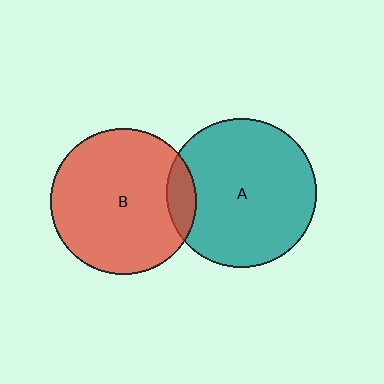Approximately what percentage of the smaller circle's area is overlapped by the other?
Approximately 10%.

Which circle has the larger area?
Circle A (teal).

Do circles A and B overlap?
Yes.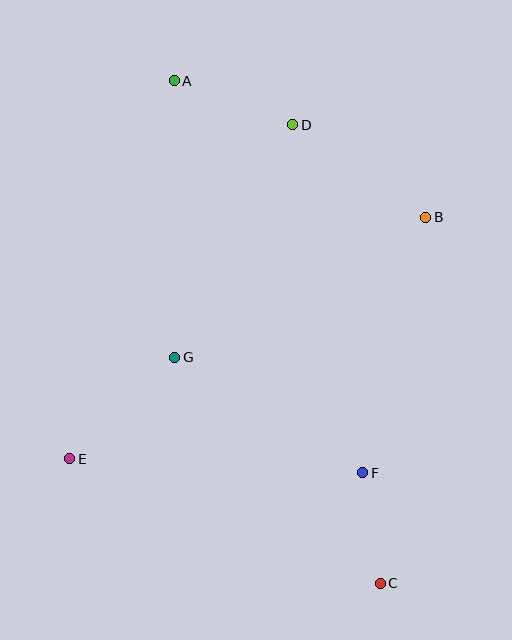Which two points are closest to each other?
Points C and F are closest to each other.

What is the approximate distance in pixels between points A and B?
The distance between A and B is approximately 286 pixels.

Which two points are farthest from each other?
Points A and C are farthest from each other.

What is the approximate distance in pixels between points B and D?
The distance between B and D is approximately 162 pixels.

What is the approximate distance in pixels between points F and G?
The distance between F and G is approximately 221 pixels.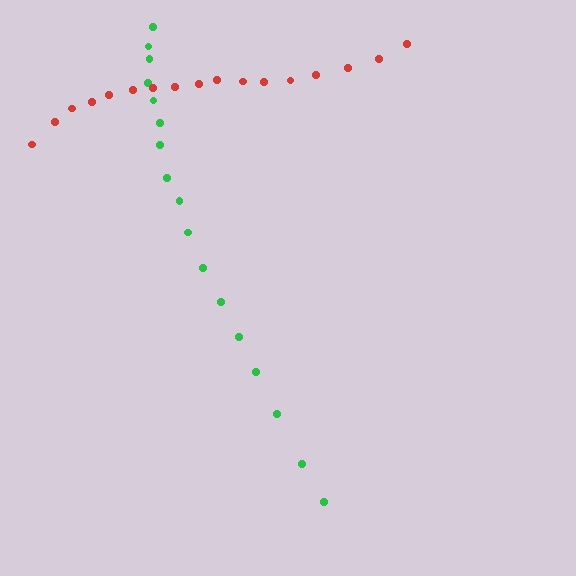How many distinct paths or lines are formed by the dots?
There are 2 distinct paths.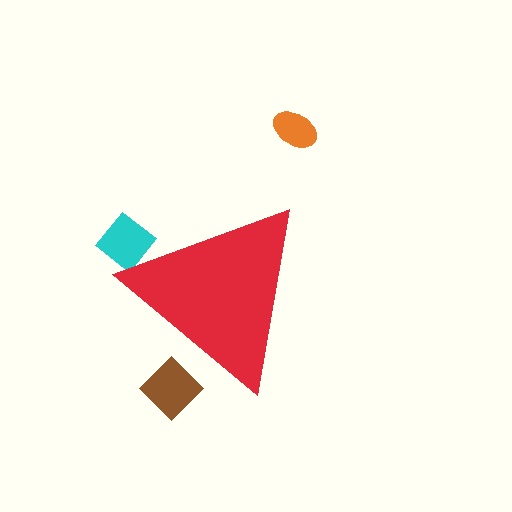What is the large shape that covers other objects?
A red triangle.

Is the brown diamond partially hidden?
Yes, the brown diamond is partially hidden behind the red triangle.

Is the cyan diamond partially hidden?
Yes, the cyan diamond is partially hidden behind the red triangle.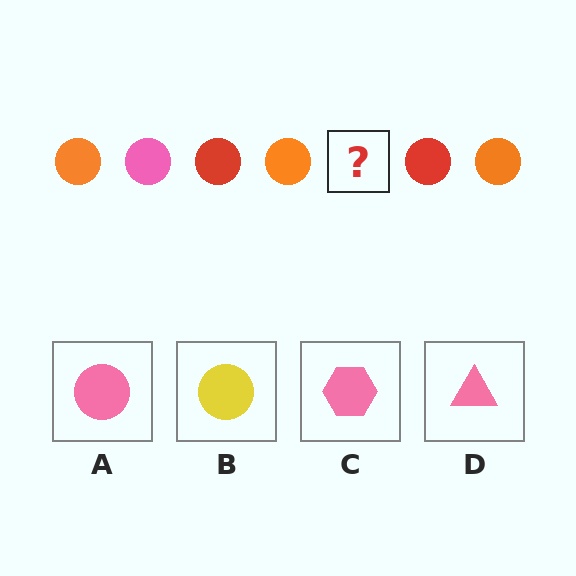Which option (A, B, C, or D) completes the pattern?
A.